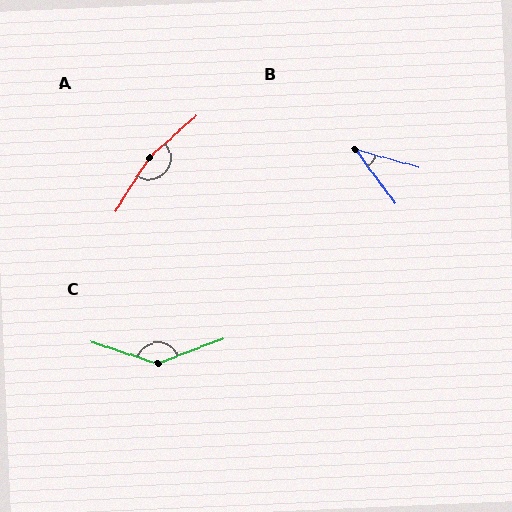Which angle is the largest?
A, at approximately 164 degrees.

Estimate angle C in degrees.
Approximately 141 degrees.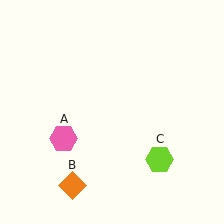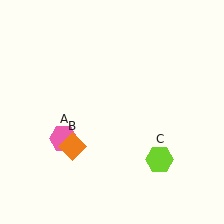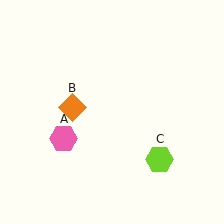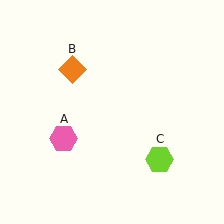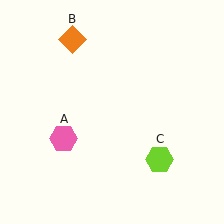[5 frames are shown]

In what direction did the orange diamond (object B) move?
The orange diamond (object B) moved up.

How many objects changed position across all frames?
1 object changed position: orange diamond (object B).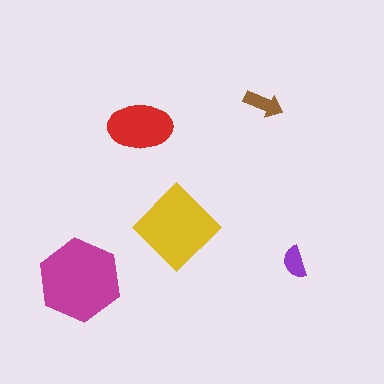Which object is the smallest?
The purple semicircle.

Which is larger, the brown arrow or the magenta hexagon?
The magenta hexagon.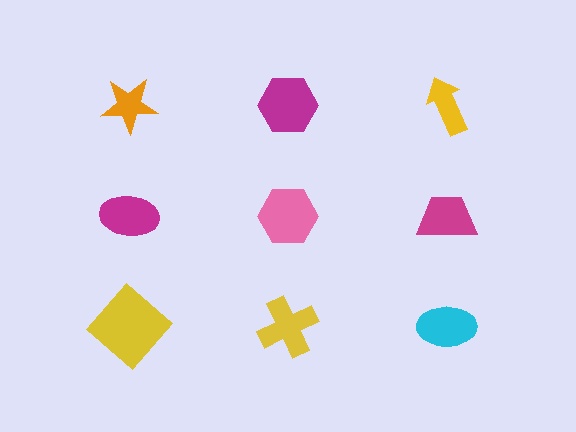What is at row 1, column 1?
An orange star.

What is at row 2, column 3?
A magenta trapezoid.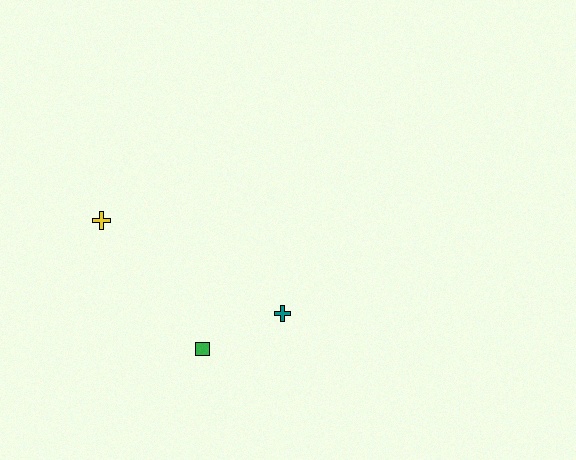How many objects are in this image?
There are 3 objects.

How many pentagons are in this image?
There are no pentagons.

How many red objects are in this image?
There are no red objects.